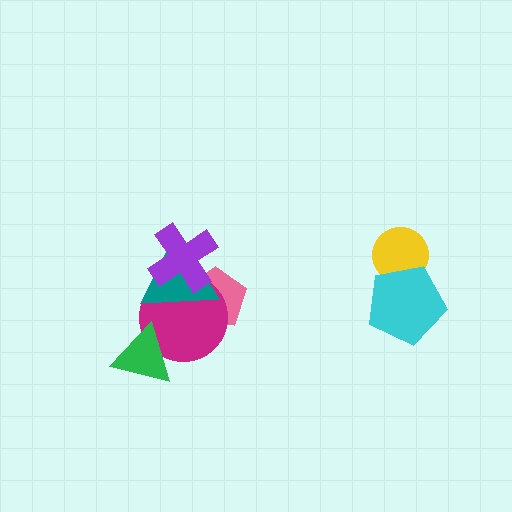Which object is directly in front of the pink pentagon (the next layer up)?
The magenta circle is directly in front of the pink pentagon.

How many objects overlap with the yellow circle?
1 object overlaps with the yellow circle.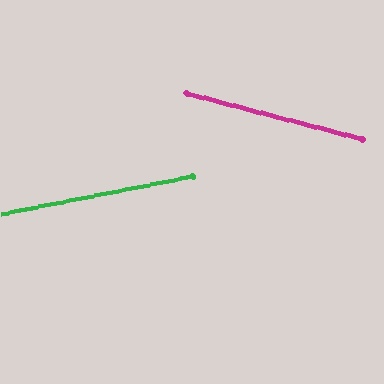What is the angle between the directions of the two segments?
Approximately 26 degrees.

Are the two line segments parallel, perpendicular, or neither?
Neither parallel nor perpendicular — they differ by about 26°.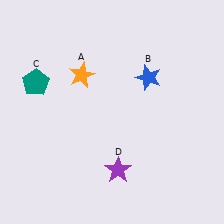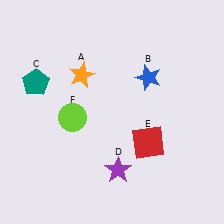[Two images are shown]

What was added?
A red square (E), a lime circle (F) were added in Image 2.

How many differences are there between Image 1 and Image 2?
There are 2 differences between the two images.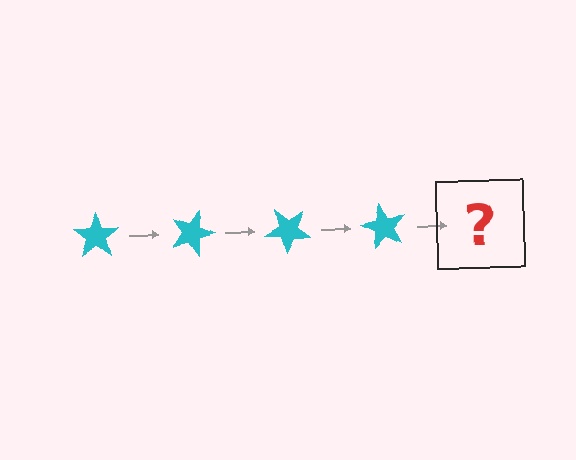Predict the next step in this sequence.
The next step is a cyan star rotated 80 degrees.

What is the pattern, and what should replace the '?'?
The pattern is that the star rotates 20 degrees each step. The '?' should be a cyan star rotated 80 degrees.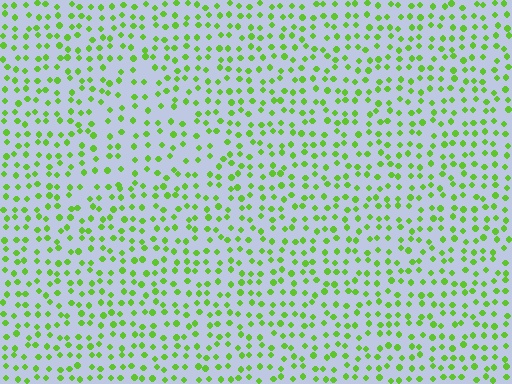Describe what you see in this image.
The image contains small lime elements arranged at two different densities. A triangle-shaped region is visible where the elements are less densely packed than the surrounding area.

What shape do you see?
I see a triangle.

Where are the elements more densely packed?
The elements are more densely packed outside the triangle boundary.